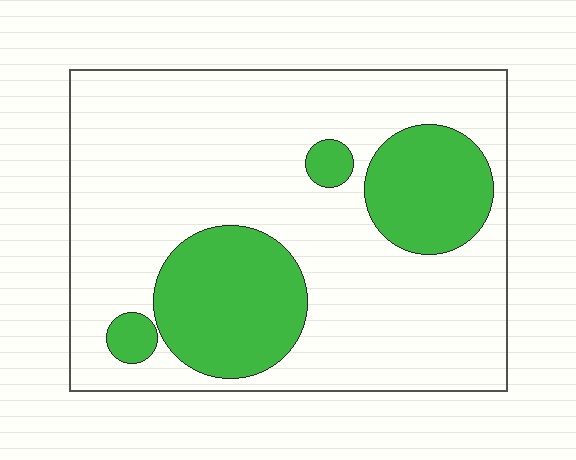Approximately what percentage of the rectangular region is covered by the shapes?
Approximately 25%.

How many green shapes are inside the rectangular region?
4.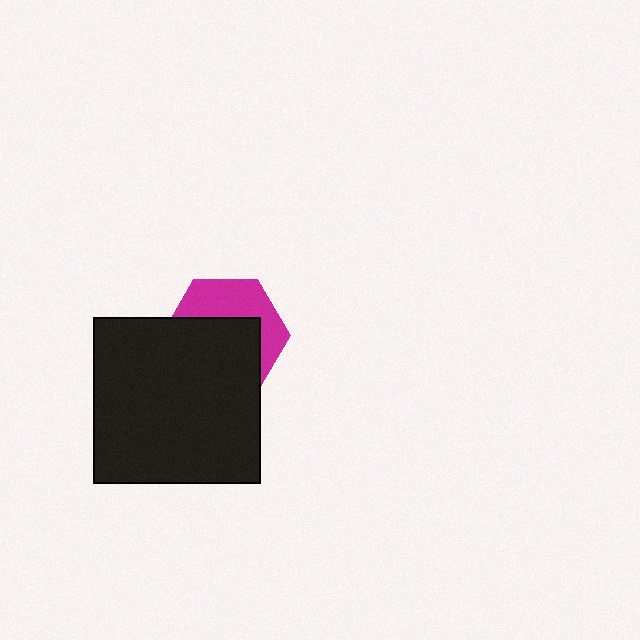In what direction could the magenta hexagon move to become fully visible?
The magenta hexagon could move up. That would shift it out from behind the black square entirely.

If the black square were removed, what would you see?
You would see the complete magenta hexagon.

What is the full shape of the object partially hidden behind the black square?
The partially hidden object is a magenta hexagon.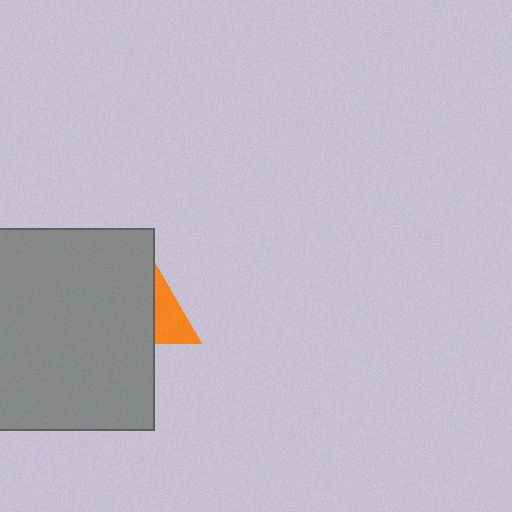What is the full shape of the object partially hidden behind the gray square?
The partially hidden object is an orange triangle.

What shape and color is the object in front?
The object in front is a gray square.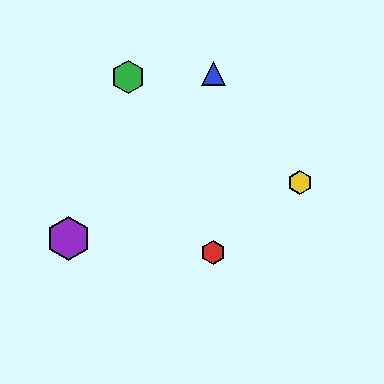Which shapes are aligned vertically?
The red hexagon, the blue triangle are aligned vertically.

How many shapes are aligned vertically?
2 shapes (the red hexagon, the blue triangle) are aligned vertically.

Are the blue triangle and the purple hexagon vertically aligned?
No, the blue triangle is at x≈213 and the purple hexagon is at x≈69.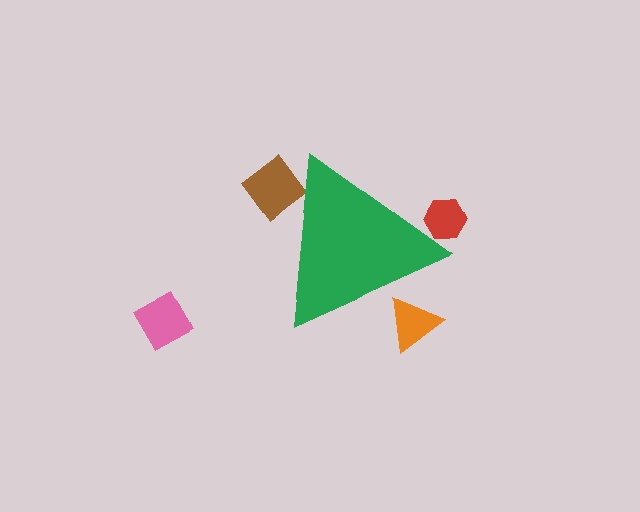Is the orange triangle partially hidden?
Yes, the orange triangle is partially hidden behind the green triangle.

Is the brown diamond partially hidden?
Yes, the brown diamond is partially hidden behind the green triangle.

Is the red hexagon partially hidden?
Yes, the red hexagon is partially hidden behind the green triangle.